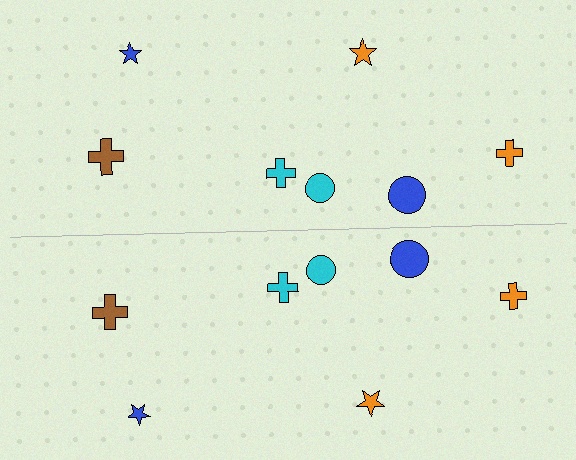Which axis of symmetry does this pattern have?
The pattern has a horizontal axis of symmetry running through the center of the image.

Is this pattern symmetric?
Yes, this pattern has bilateral (reflection) symmetry.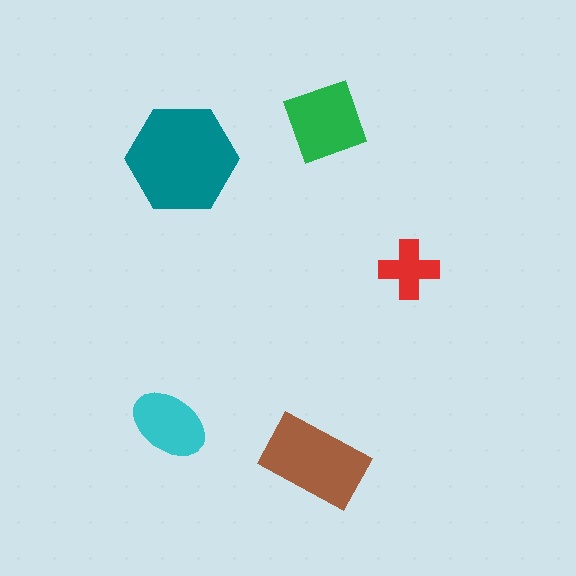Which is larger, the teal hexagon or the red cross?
The teal hexagon.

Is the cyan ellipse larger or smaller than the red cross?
Larger.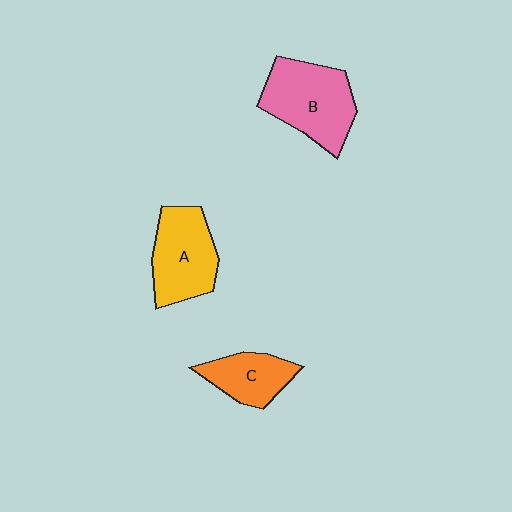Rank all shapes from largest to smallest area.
From largest to smallest: B (pink), A (yellow), C (orange).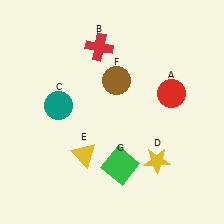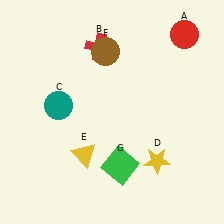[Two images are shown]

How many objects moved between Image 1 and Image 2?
2 objects moved between the two images.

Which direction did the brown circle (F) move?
The brown circle (F) moved up.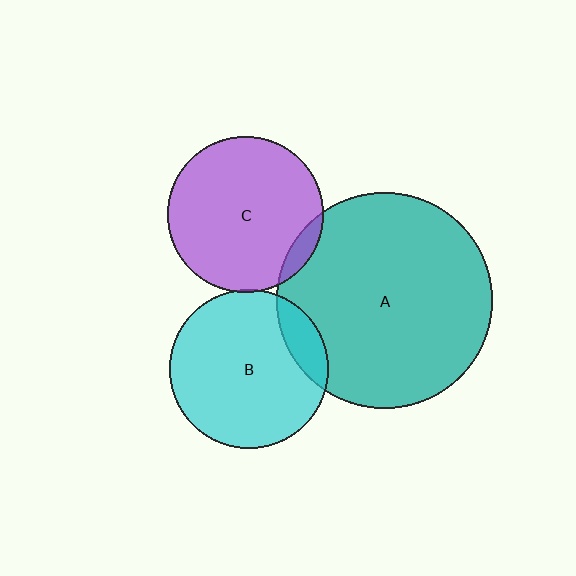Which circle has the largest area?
Circle A (teal).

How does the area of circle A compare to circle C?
Approximately 1.9 times.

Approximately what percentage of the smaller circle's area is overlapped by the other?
Approximately 5%.